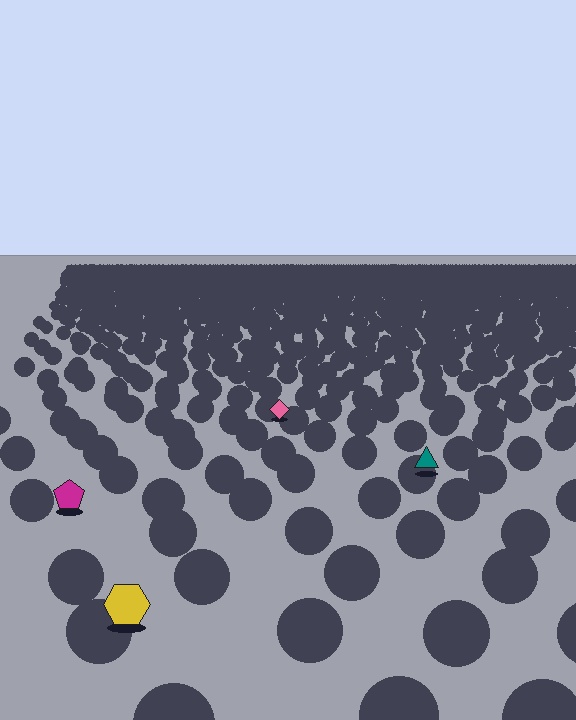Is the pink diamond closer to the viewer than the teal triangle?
No. The teal triangle is closer — you can tell from the texture gradient: the ground texture is coarser near it.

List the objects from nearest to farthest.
From nearest to farthest: the yellow hexagon, the magenta pentagon, the teal triangle, the pink diamond.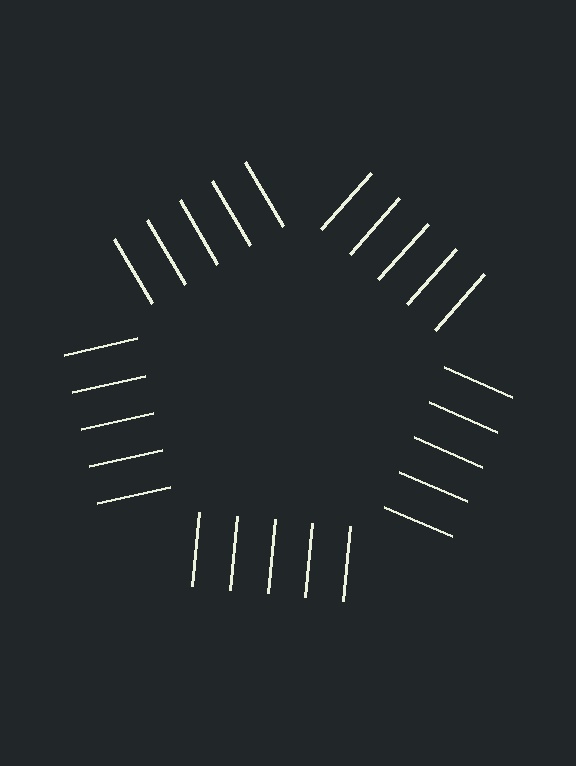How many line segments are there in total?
25 — 5 along each of the 5 edges.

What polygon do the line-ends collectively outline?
An illusory pentagon — the line segments terminate on its edges but no continuous stroke is drawn.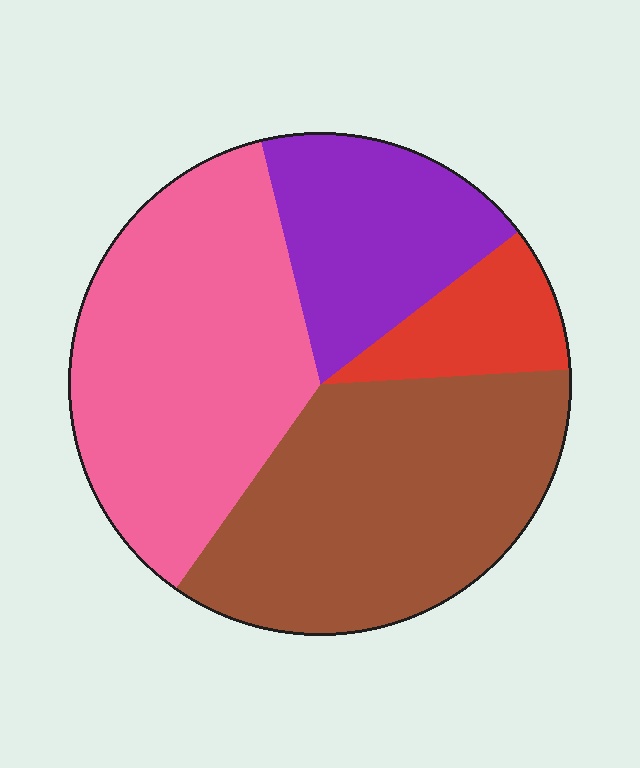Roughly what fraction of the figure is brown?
Brown takes up about three eighths (3/8) of the figure.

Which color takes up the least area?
Red, at roughly 10%.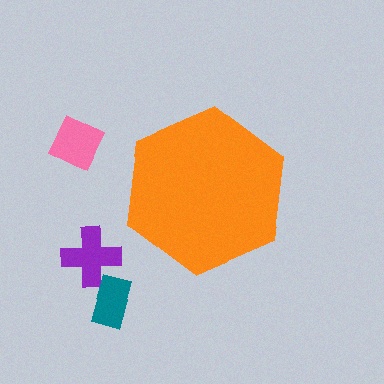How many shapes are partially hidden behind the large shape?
0 shapes are partially hidden.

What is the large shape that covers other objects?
An orange hexagon.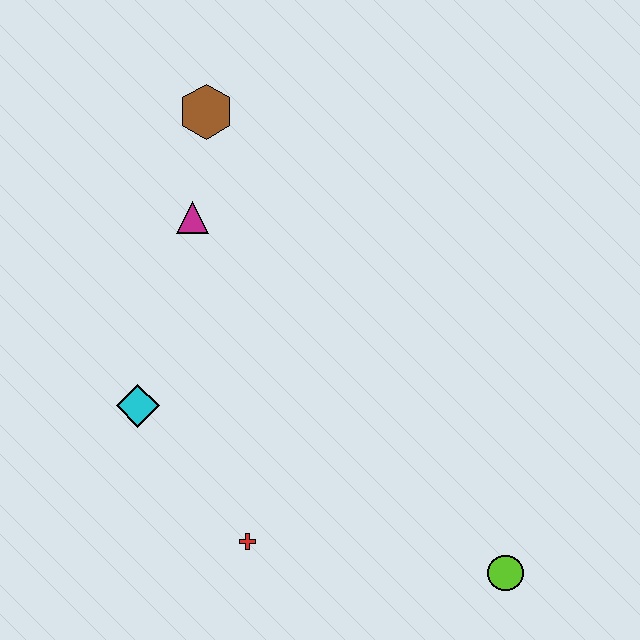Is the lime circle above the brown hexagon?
No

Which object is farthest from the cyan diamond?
The lime circle is farthest from the cyan diamond.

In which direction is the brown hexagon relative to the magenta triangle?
The brown hexagon is above the magenta triangle.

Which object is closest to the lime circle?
The red cross is closest to the lime circle.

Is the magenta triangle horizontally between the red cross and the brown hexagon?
No